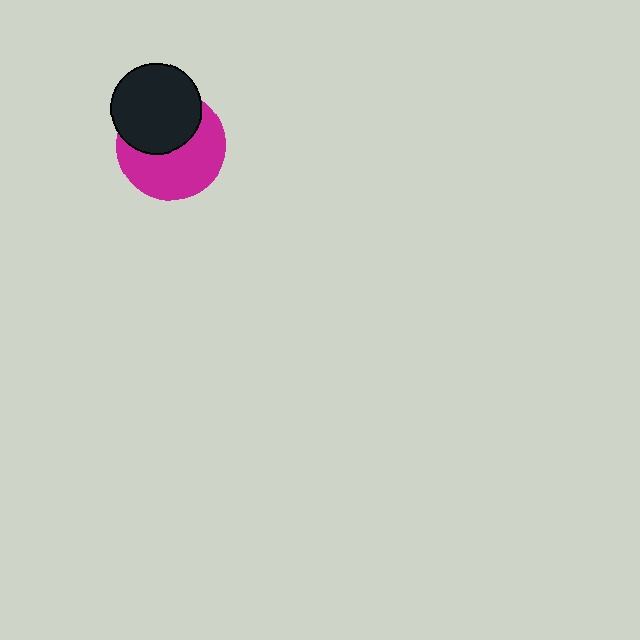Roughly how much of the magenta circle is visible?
About half of it is visible (roughly 57%).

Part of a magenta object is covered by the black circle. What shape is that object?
It is a circle.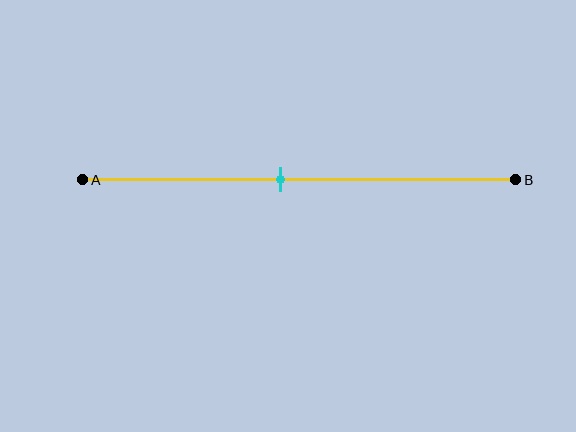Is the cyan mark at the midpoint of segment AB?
No, the mark is at about 45% from A, not at the 50% midpoint.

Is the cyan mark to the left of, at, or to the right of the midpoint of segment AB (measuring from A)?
The cyan mark is to the left of the midpoint of segment AB.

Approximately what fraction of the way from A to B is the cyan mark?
The cyan mark is approximately 45% of the way from A to B.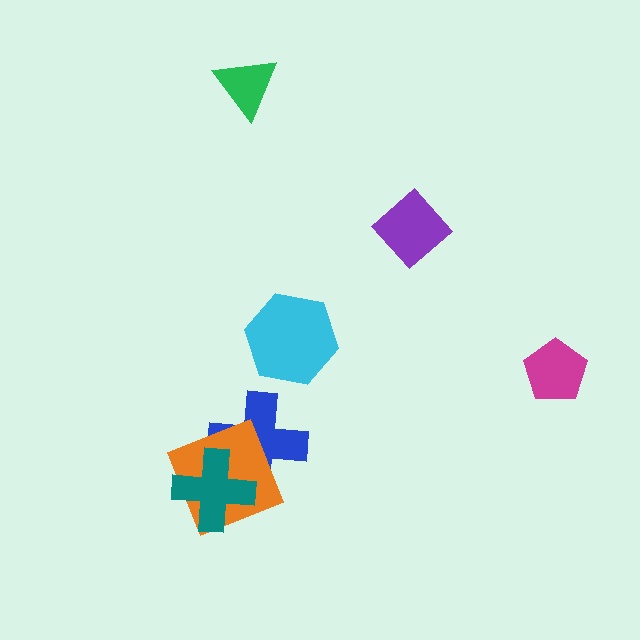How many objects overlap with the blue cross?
2 objects overlap with the blue cross.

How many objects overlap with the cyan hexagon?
0 objects overlap with the cyan hexagon.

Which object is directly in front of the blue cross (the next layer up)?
The orange square is directly in front of the blue cross.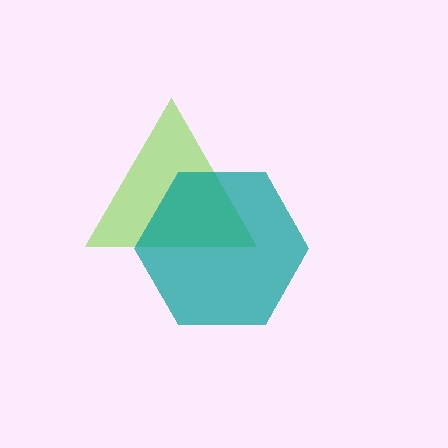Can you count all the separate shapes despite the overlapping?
Yes, there are 2 separate shapes.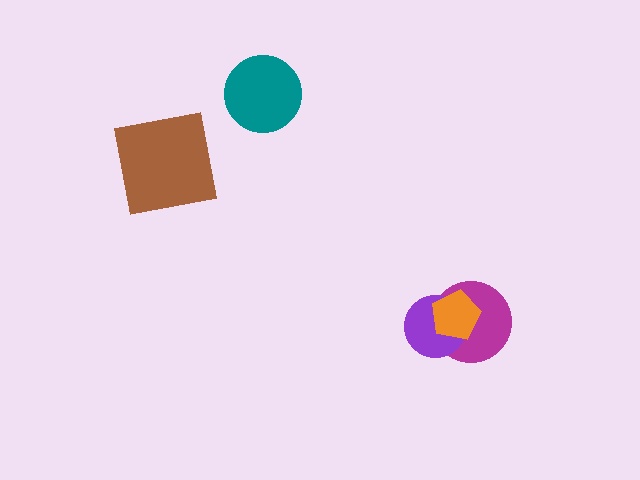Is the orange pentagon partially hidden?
No, no other shape covers it.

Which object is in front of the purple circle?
The orange pentagon is in front of the purple circle.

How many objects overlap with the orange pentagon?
2 objects overlap with the orange pentagon.